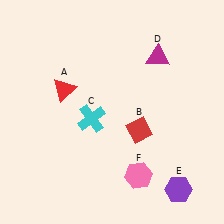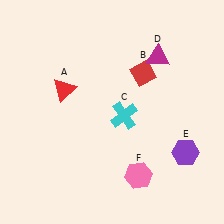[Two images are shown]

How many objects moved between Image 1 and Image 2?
3 objects moved between the two images.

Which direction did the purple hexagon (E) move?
The purple hexagon (E) moved up.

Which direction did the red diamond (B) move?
The red diamond (B) moved up.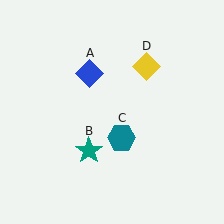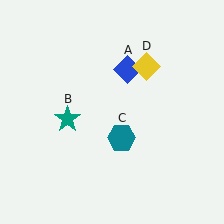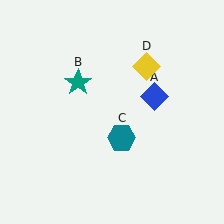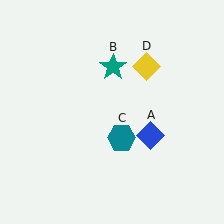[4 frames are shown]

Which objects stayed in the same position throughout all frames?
Teal hexagon (object C) and yellow diamond (object D) remained stationary.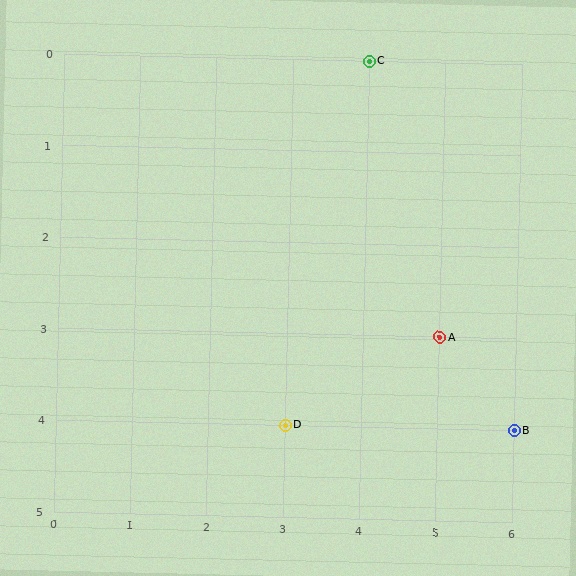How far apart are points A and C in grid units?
Points A and C are 1 column and 3 rows apart (about 3.2 grid units diagonally).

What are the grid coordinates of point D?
Point D is at grid coordinates (3, 4).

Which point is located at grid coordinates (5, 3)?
Point A is at (5, 3).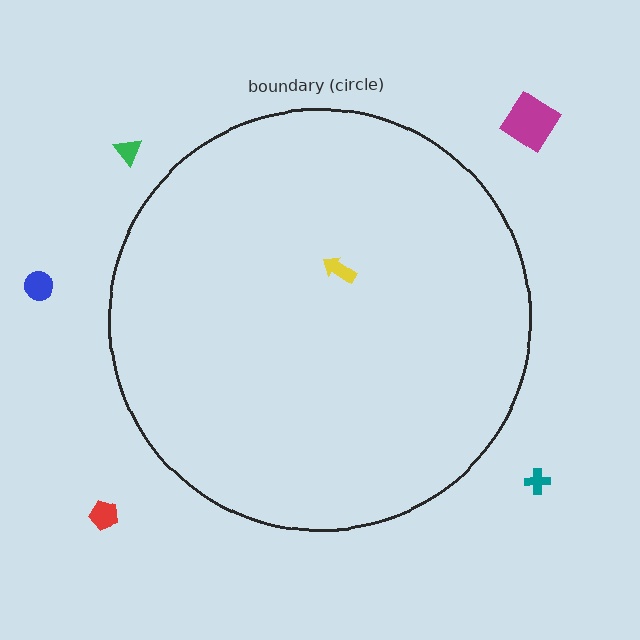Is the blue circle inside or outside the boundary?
Outside.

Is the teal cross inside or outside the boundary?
Outside.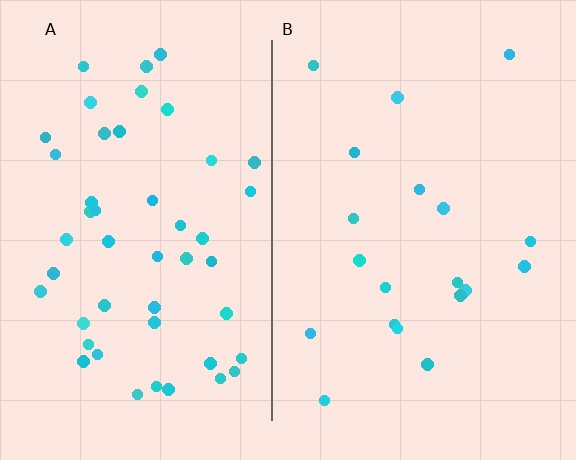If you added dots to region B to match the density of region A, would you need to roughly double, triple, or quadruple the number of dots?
Approximately double.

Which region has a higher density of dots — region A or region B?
A (the left).